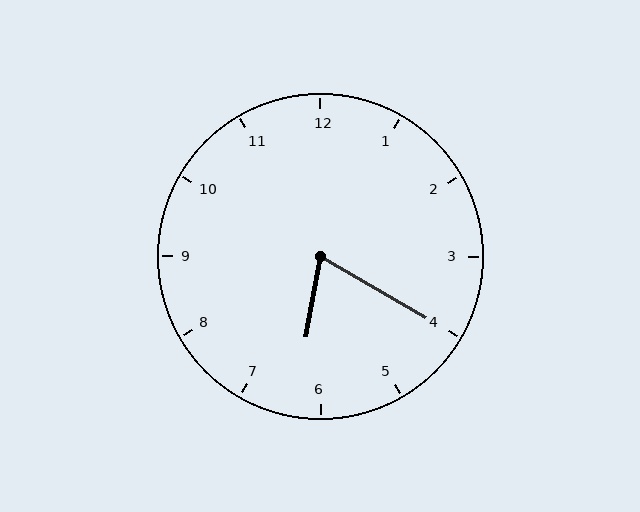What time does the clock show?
6:20.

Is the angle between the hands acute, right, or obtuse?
It is acute.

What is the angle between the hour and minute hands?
Approximately 70 degrees.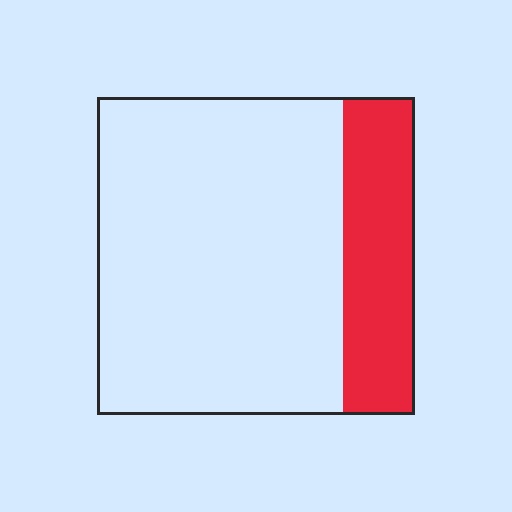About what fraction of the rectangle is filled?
About one quarter (1/4).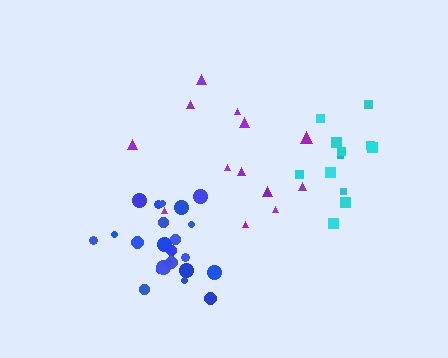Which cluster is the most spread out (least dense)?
Purple.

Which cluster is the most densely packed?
Blue.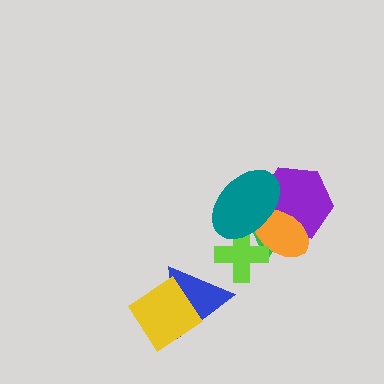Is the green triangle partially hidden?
Yes, it is partially covered by another shape.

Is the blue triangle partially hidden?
Yes, it is partially covered by another shape.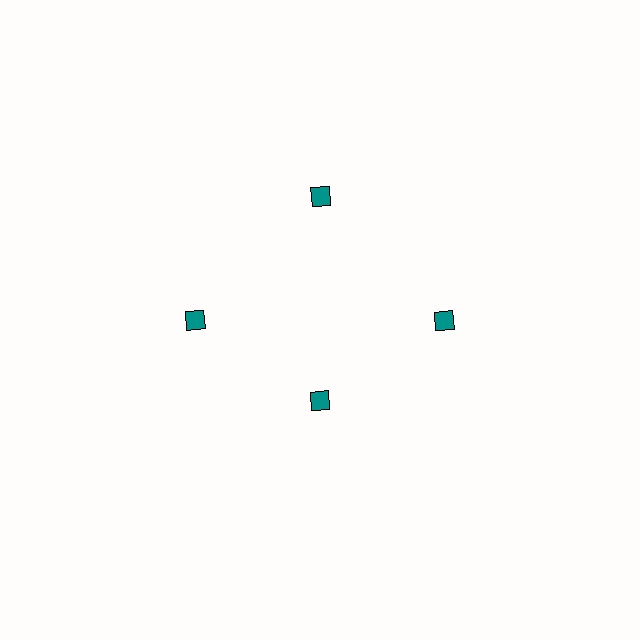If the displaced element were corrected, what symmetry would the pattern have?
It would have 4-fold rotational symmetry — the pattern would map onto itself every 90 degrees.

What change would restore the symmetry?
The symmetry would be restored by moving it outward, back onto the ring so that all 4 diamonds sit at equal angles and equal distance from the center.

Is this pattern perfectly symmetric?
No. The 4 teal diamonds are arranged in a ring, but one element near the 6 o'clock position is pulled inward toward the center, breaking the 4-fold rotational symmetry.